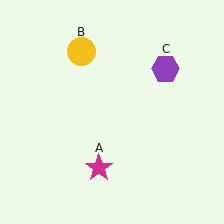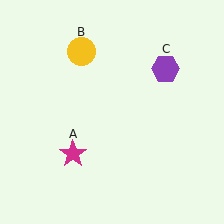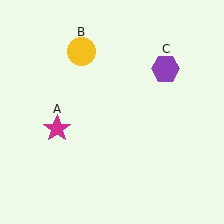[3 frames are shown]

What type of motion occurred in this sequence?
The magenta star (object A) rotated clockwise around the center of the scene.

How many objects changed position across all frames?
1 object changed position: magenta star (object A).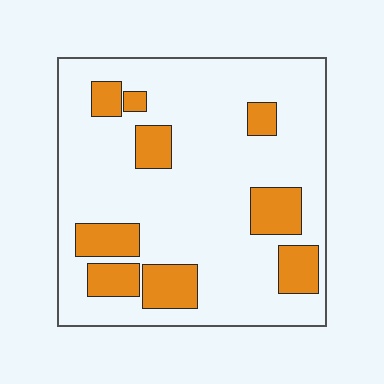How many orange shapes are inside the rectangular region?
9.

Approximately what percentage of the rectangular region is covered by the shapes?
Approximately 20%.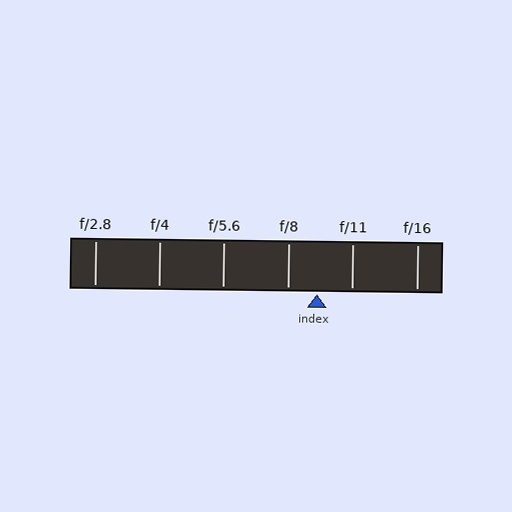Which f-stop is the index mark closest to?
The index mark is closest to f/8.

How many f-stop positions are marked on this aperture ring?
There are 6 f-stop positions marked.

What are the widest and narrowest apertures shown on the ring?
The widest aperture shown is f/2.8 and the narrowest is f/16.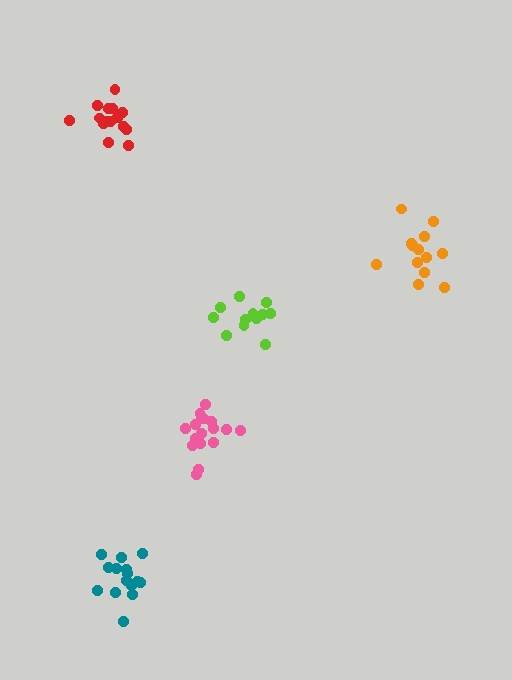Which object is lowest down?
The teal cluster is bottommost.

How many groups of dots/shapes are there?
There are 5 groups.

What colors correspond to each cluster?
The clusters are colored: red, orange, teal, pink, lime.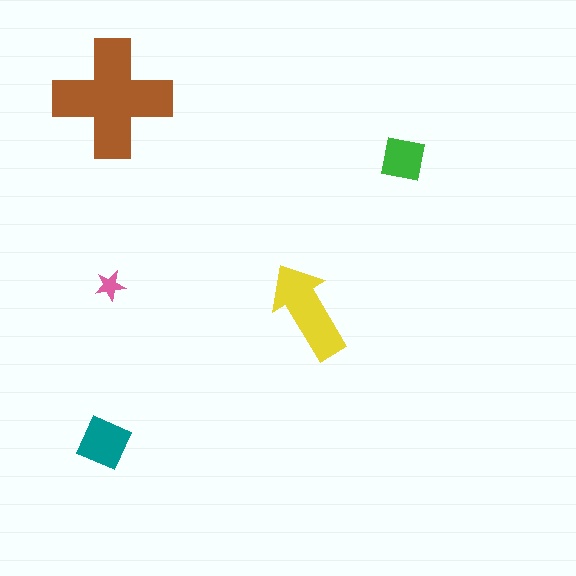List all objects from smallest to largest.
The pink star, the green square, the teal diamond, the yellow arrow, the brown cross.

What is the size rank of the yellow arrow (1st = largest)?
2nd.